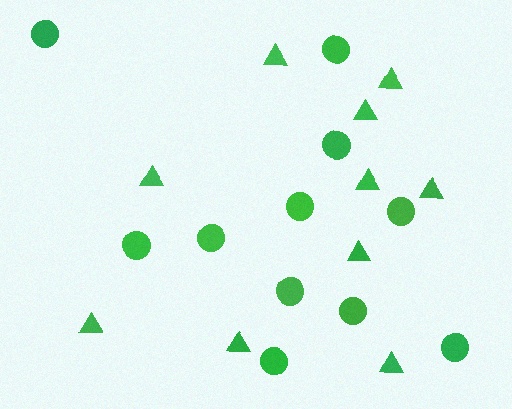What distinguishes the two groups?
There are 2 groups: one group of circles (11) and one group of triangles (10).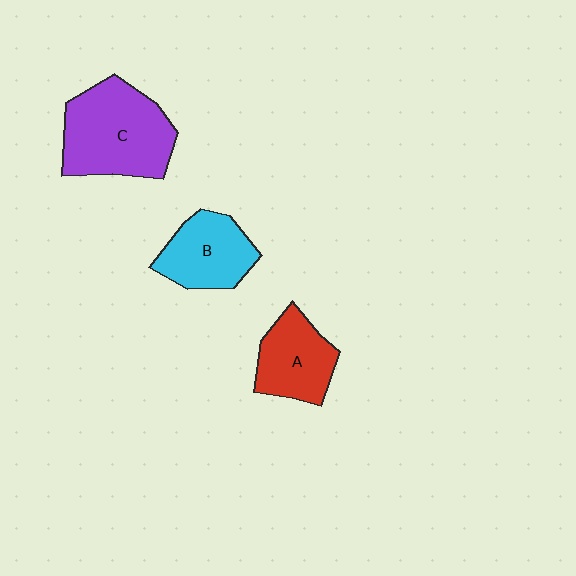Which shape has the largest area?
Shape C (purple).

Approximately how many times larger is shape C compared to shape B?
Approximately 1.6 times.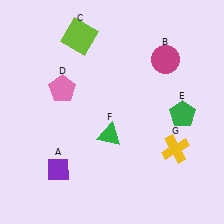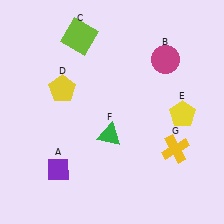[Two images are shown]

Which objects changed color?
D changed from pink to yellow. E changed from green to yellow.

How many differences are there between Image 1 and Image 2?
There are 2 differences between the two images.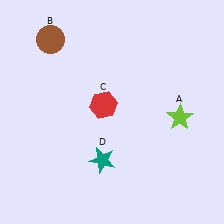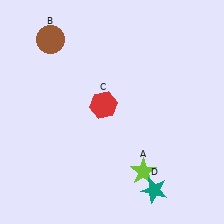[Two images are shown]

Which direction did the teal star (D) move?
The teal star (D) moved right.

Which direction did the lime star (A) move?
The lime star (A) moved down.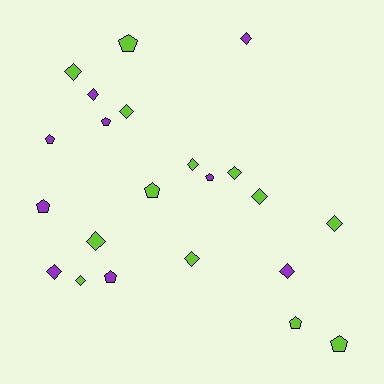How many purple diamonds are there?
There are 4 purple diamonds.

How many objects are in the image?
There are 22 objects.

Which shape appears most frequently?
Diamond, with 13 objects.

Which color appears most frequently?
Lime, with 13 objects.